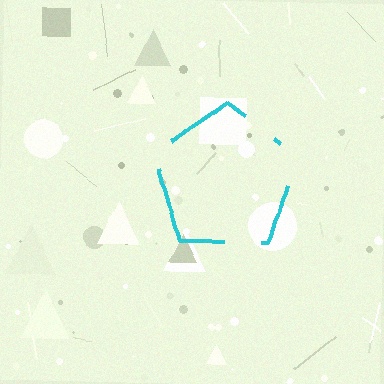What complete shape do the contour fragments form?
The contour fragments form a pentagon.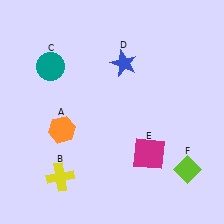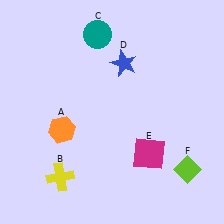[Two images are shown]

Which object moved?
The teal circle (C) moved right.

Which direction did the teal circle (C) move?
The teal circle (C) moved right.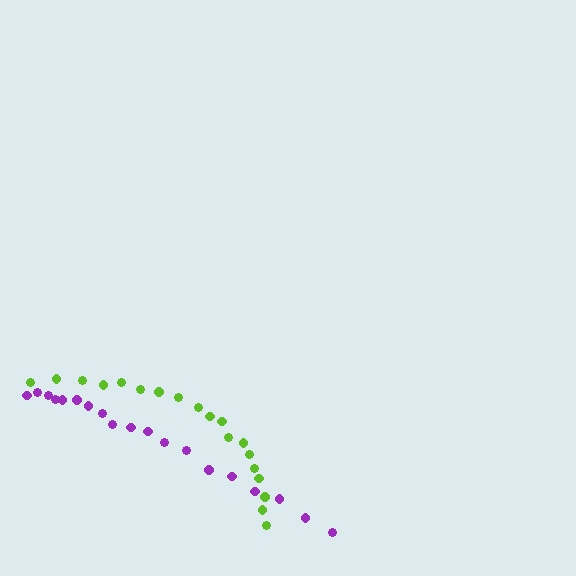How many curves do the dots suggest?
There are 2 distinct paths.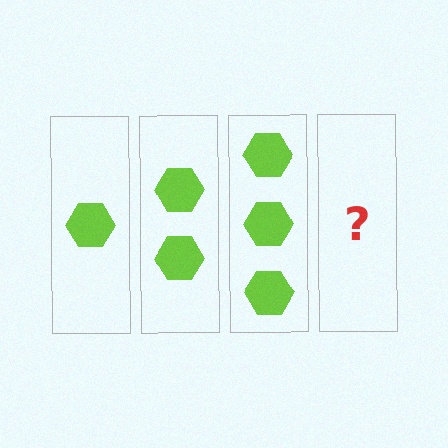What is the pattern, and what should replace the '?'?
The pattern is that each step adds one more hexagon. The '?' should be 4 hexagons.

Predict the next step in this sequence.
The next step is 4 hexagons.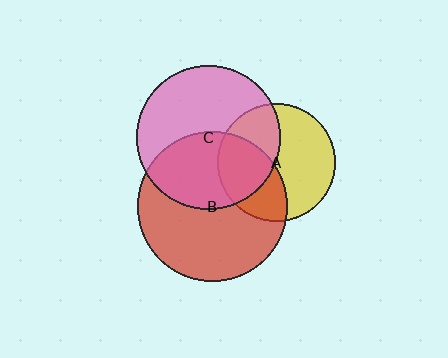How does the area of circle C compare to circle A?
Approximately 1.5 times.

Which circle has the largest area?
Circle B (red).